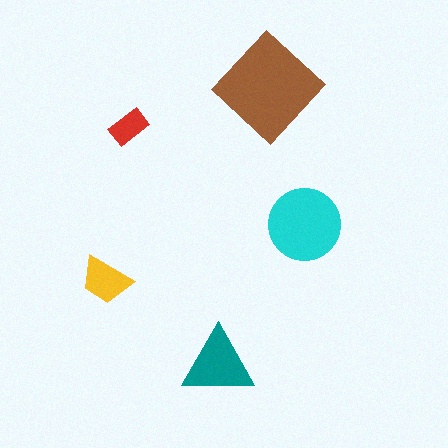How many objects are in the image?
There are 5 objects in the image.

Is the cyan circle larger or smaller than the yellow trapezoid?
Larger.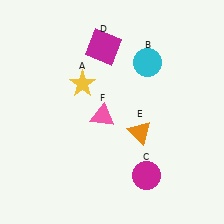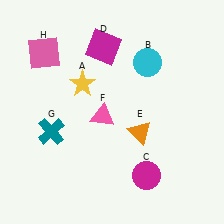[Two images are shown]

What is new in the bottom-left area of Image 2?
A teal cross (G) was added in the bottom-left area of Image 2.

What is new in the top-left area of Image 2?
A pink square (H) was added in the top-left area of Image 2.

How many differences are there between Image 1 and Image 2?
There are 2 differences between the two images.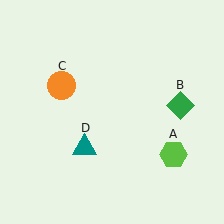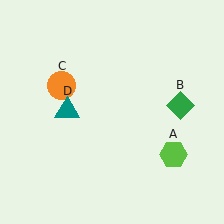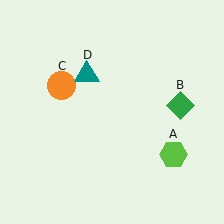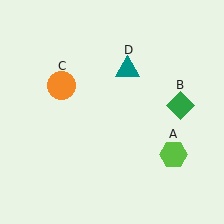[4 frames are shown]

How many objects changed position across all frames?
1 object changed position: teal triangle (object D).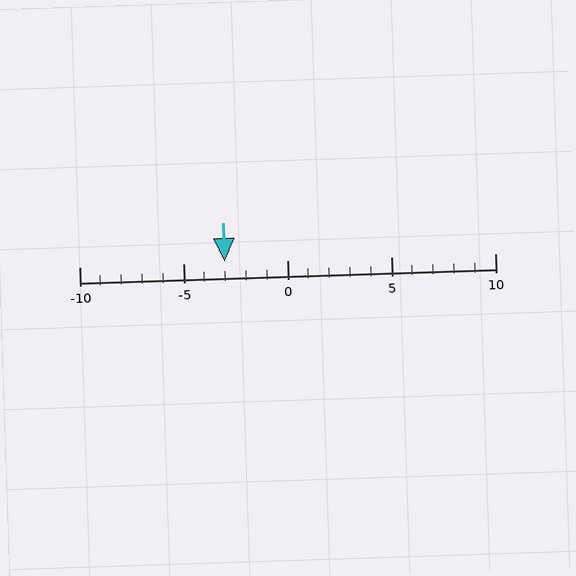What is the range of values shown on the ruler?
The ruler shows values from -10 to 10.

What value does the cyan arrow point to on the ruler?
The cyan arrow points to approximately -3.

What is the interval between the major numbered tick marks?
The major tick marks are spaced 5 units apart.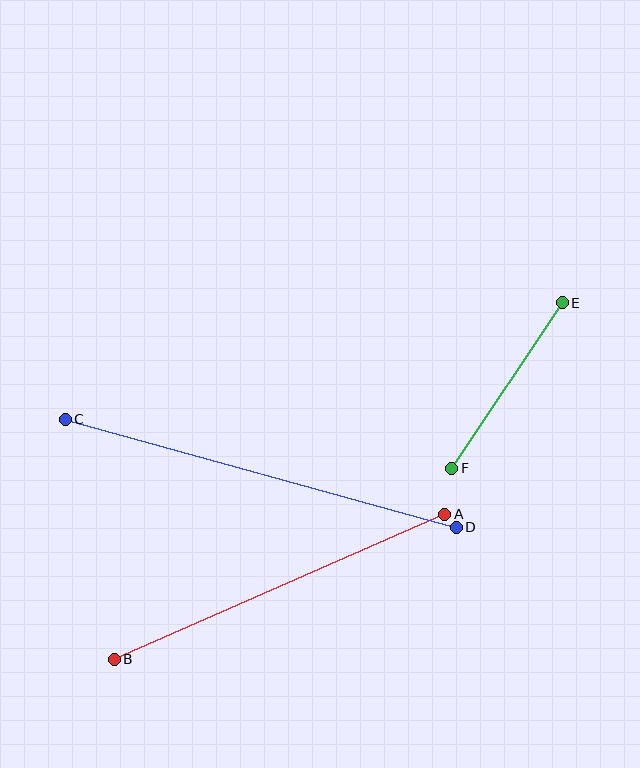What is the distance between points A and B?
The distance is approximately 361 pixels.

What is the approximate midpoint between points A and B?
The midpoint is at approximately (279, 587) pixels.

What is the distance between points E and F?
The distance is approximately 199 pixels.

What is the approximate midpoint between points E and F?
The midpoint is at approximately (507, 386) pixels.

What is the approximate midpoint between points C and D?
The midpoint is at approximately (261, 473) pixels.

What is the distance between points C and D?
The distance is approximately 406 pixels.